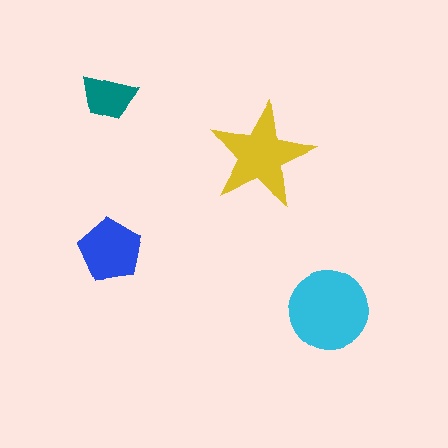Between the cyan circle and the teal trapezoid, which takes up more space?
The cyan circle.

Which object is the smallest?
The teal trapezoid.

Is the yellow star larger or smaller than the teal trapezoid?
Larger.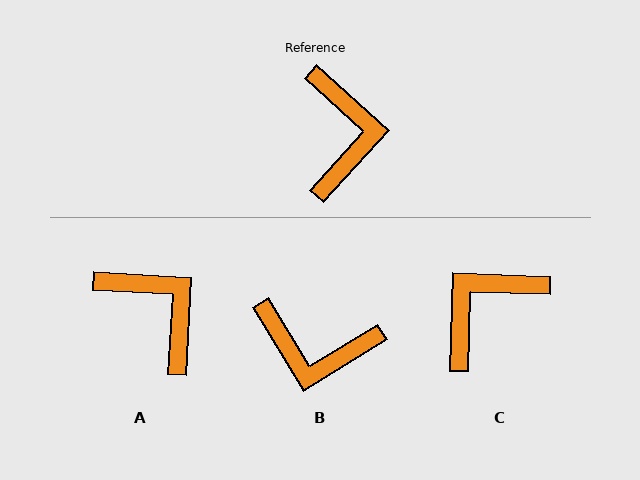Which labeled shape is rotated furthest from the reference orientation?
C, about 130 degrees away.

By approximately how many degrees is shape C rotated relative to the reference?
Approximately 130 degrees counter-clockwise.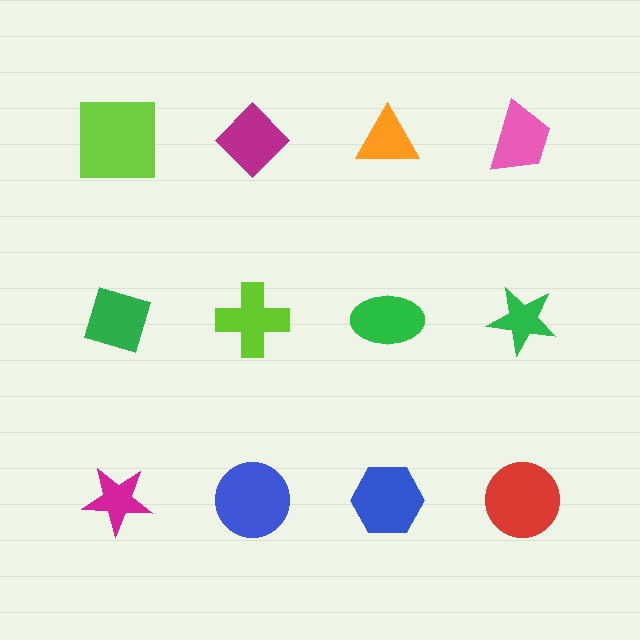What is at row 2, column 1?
A green diamond.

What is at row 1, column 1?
A lime square.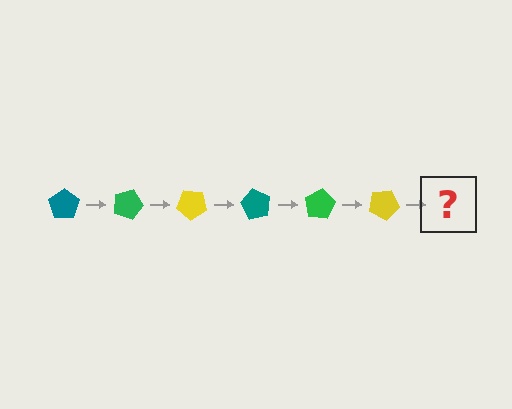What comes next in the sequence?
The next element should be a teal pentagon, rotated 120 degrees from the start.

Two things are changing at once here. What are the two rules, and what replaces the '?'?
The two rules are that it rotates 20 degrees each step and the color cycles through teal, green, and yellow. The '?' should be a teal pentagon, rotated 120 degrees from the start.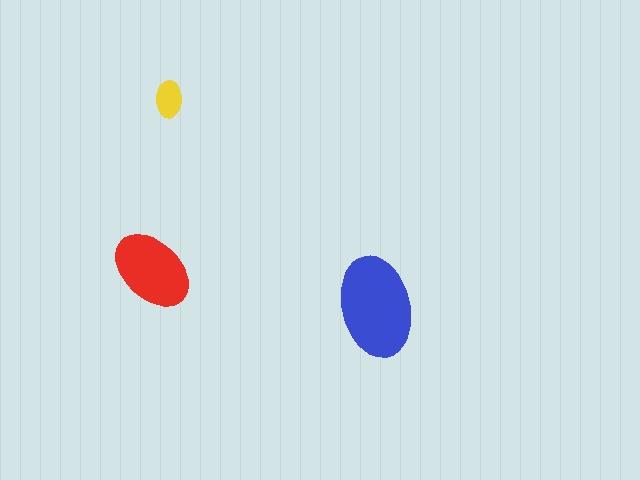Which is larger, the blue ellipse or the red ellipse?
The blue one.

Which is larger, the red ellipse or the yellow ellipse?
The red one.